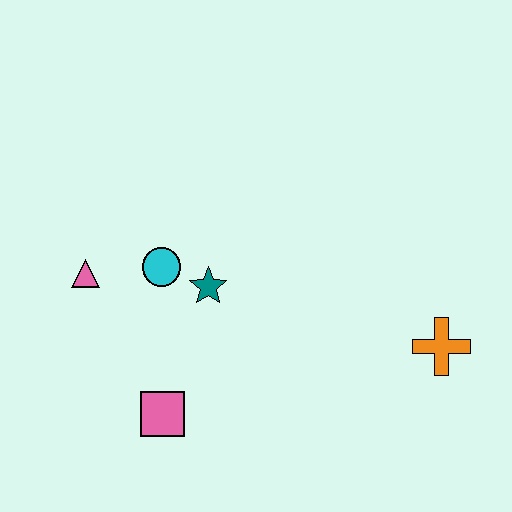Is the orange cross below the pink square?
No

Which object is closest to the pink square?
The teal star is closest to the pink square.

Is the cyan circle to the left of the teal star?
Yes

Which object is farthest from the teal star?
The orange cross is farthest from the teal star.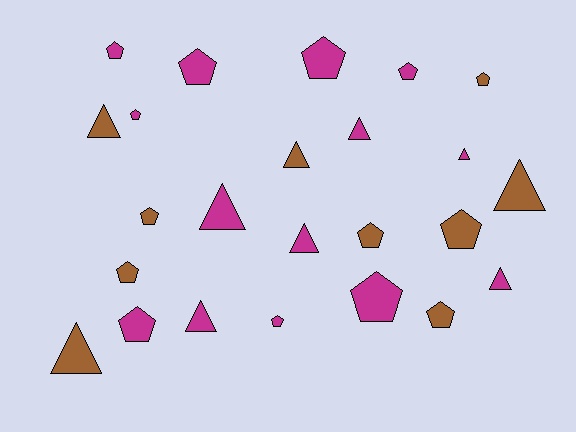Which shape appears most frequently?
Pentagon, with 14 objects.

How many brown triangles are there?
There are 4 brown triangles.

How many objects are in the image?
There are 24 objects.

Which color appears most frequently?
Magenta, with 14 objects.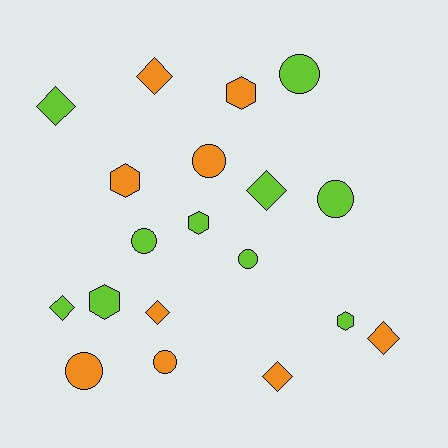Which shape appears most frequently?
Diamond, with 7 objects.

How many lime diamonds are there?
There are 3 lime diamonds.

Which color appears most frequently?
Lime, with 10 objects.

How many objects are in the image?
There are 19 objects.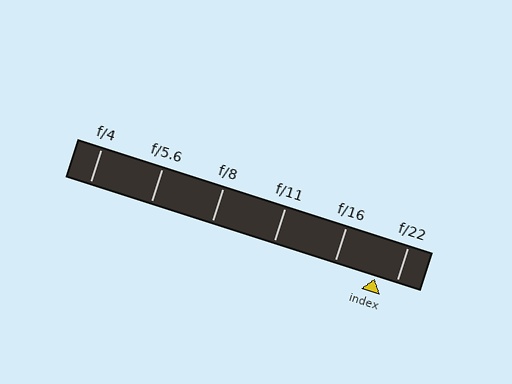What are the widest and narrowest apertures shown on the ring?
The widest aperture shown is f/4 and the narrowest is f/22.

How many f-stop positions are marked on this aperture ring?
There are 6 f-stop positions marked.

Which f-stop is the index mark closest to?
The index mark is closest to f/22.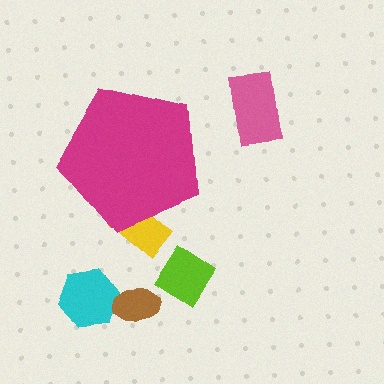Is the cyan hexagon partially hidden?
No, the cyan hexagon is fully visible.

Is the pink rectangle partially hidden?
No, the pink rectangle is fully visible.